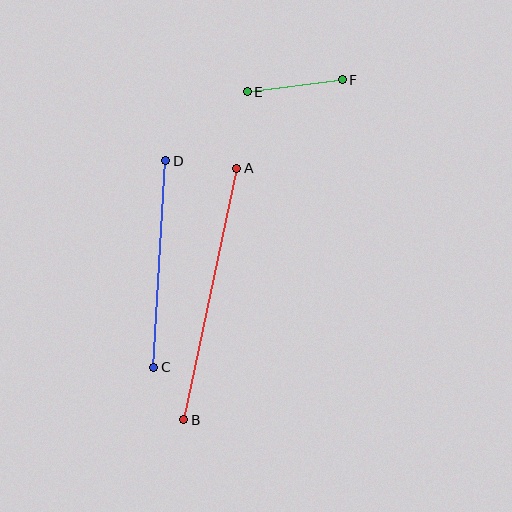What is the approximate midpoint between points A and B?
The midpoint is at approximately (210, 294) pixels.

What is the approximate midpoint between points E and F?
The midpoint is at approximately (295, 86) pixels.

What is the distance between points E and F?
The distance is approximately 96 pixels.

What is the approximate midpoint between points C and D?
The midpoint is at approximately (160, 264) pixels.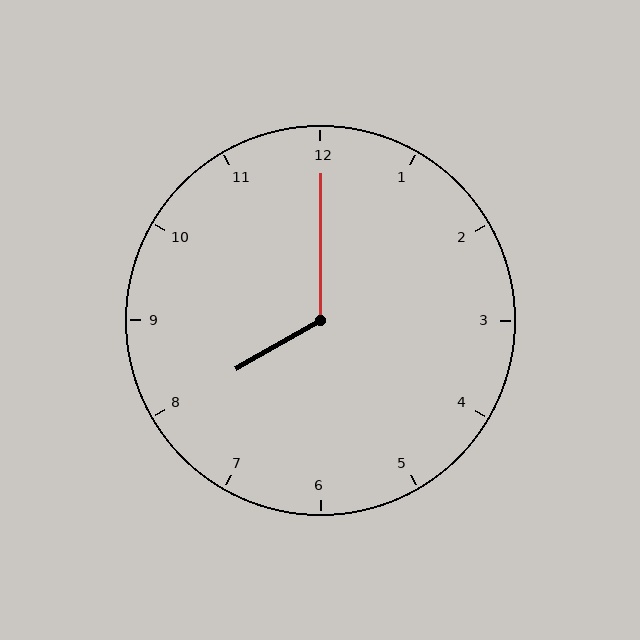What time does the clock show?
8:00.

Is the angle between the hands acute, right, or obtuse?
It is obtuse.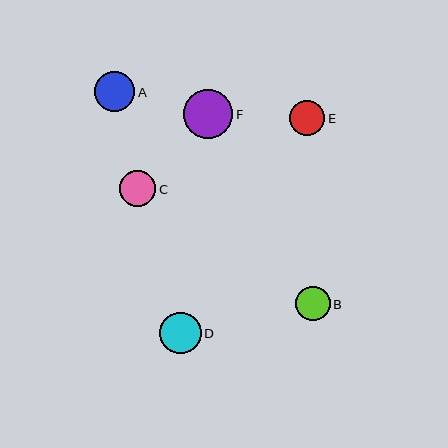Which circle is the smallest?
Circle B is the smallest with a size of approximately 35 pixels.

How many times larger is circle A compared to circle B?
Circle A is approximately 1.1 times the size of circle B.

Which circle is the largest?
Circle F is the largest with a size of approximately 49 pixels.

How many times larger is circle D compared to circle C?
Circle D is approximately 1.1 times the size of circle C.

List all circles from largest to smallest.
From largest to smallest: F, D, A, C, E, B.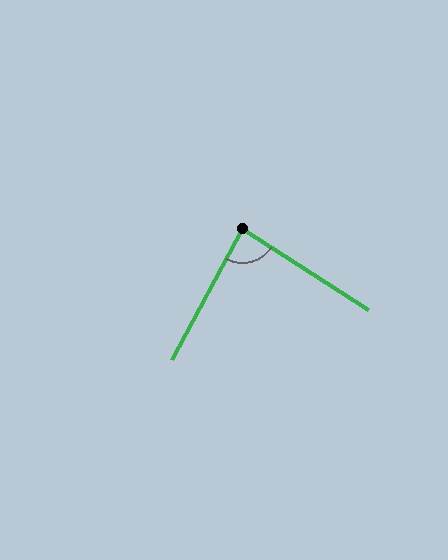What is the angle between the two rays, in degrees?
Approximately 86 degrees.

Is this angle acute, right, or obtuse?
It is approximately a right angle.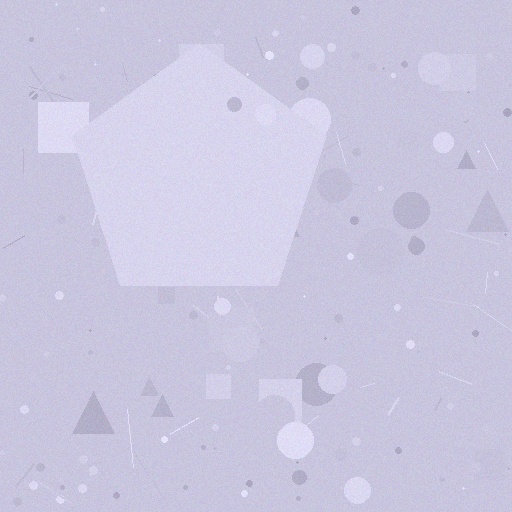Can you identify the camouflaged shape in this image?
The camouflaged shape is a pentagon.